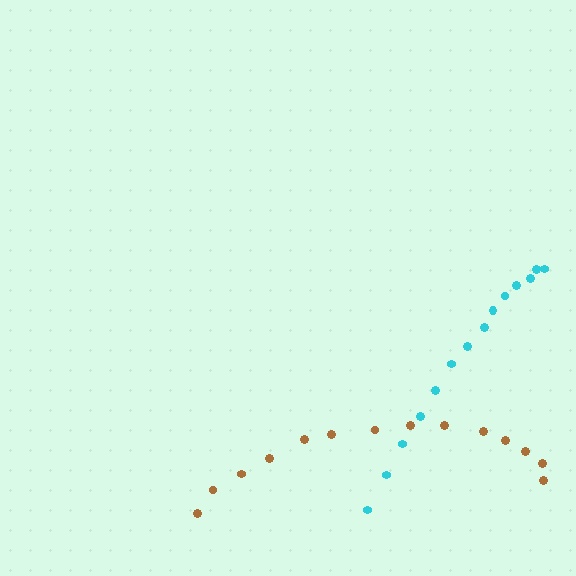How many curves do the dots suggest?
There are 2 distinct paths.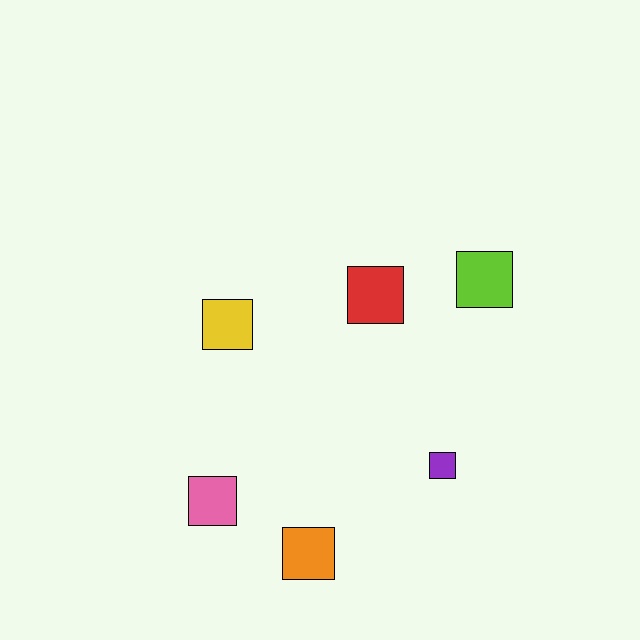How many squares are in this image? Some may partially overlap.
There are 6 squares.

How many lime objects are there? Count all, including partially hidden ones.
There is 1 lime object.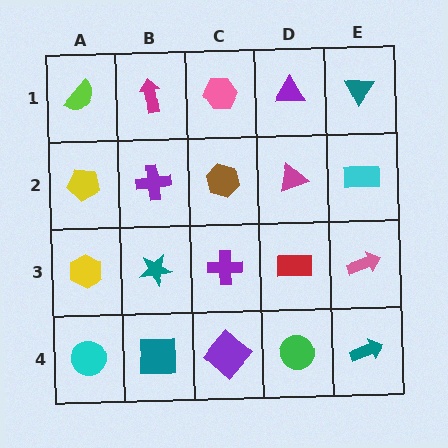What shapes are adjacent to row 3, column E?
A cyan rectangle (row 2, column E), a teal arrow (row 4, column E), a red rectangle (row 3, column D).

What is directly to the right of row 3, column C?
A red rectangle.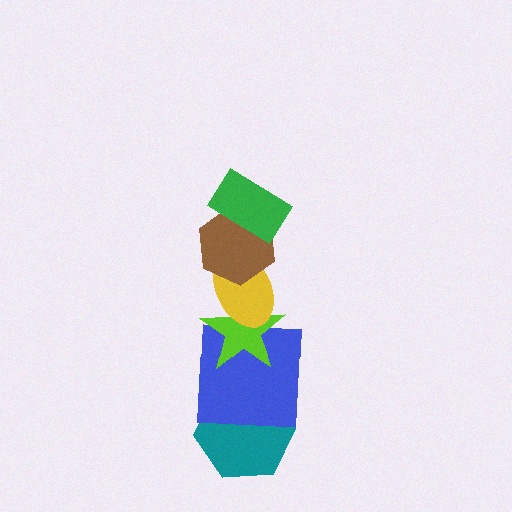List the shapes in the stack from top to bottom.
From top to bottom: the green rectangle, the brown hexagon, the yellow ellipse, the lime star, the blue square, the teal hexagon.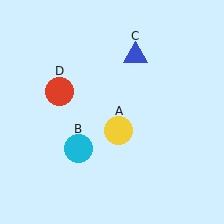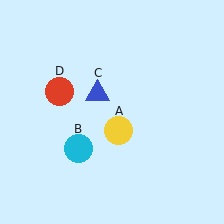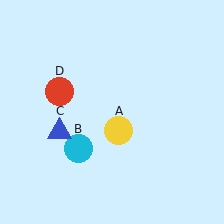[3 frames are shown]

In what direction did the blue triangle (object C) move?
The blue triangle (object C) moved down and to the left.